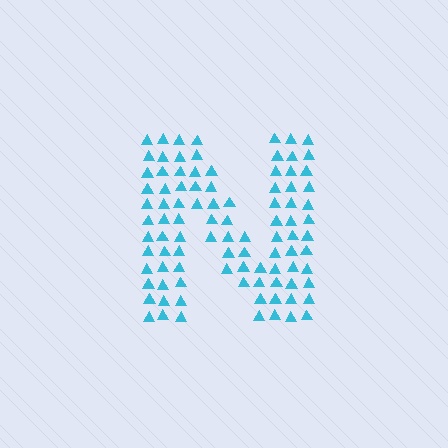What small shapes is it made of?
It is made of small triangles.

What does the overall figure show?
The overall figure shows the letter N.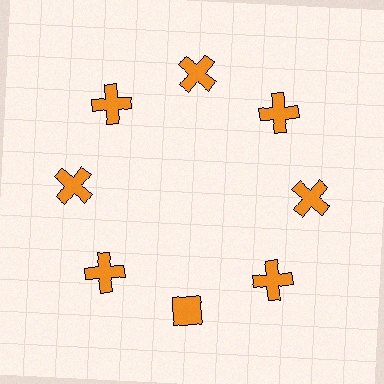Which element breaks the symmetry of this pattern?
The orange diamond at roughly the 6 o'clock position breaks the symmetry. All other shapes are orange crosses.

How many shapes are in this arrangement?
There are 8 shapes arranged in a ring pattern.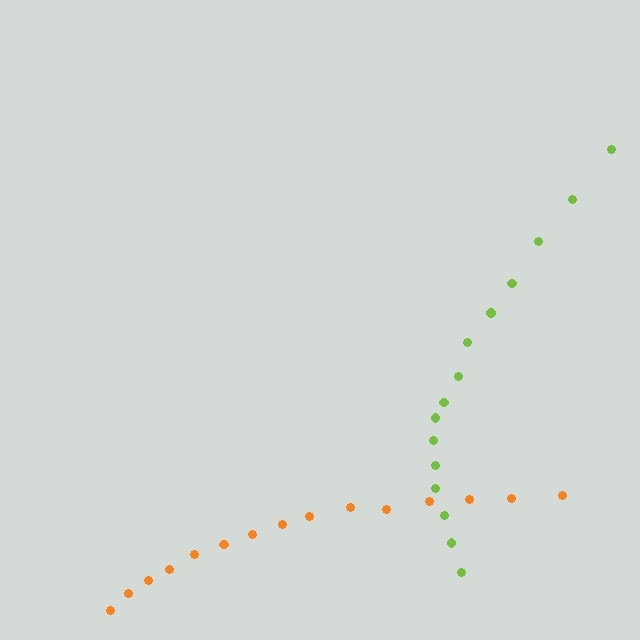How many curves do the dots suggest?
There are 2 distinct paths.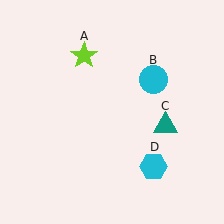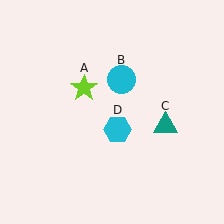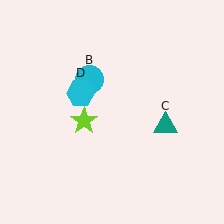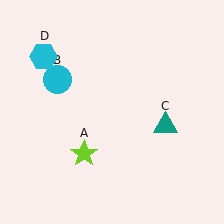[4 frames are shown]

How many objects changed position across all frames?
3 objects changed position: lime star (object A), cyan circle (object B), cyan hexagon (object D).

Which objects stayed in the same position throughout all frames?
Teal triangle (object C) remained stationary.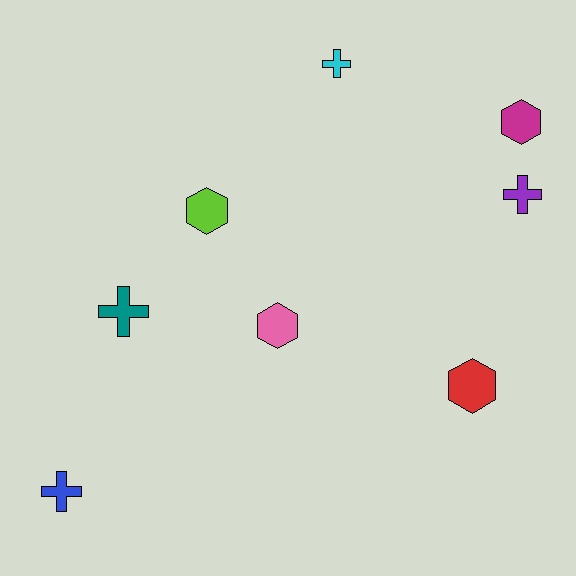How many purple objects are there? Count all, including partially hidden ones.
There is 1 purple object.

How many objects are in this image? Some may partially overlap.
There are 8 objects.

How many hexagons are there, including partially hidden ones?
There are 4 hexagons.